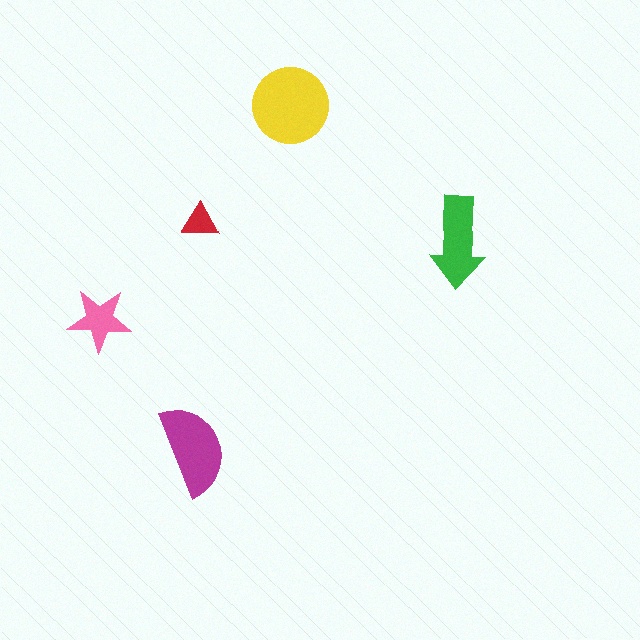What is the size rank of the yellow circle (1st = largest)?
1st.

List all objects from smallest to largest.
The red triangle, the pink star, the green arrow, the magenta semicircle, the yellow circle.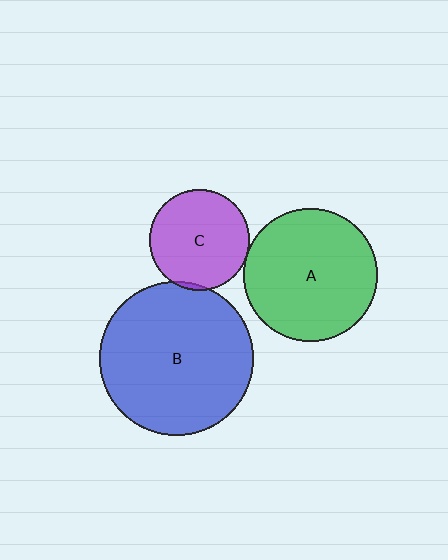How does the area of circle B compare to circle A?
Approximately 1.3 times.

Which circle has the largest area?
Circle B (blue).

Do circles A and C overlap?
Yes.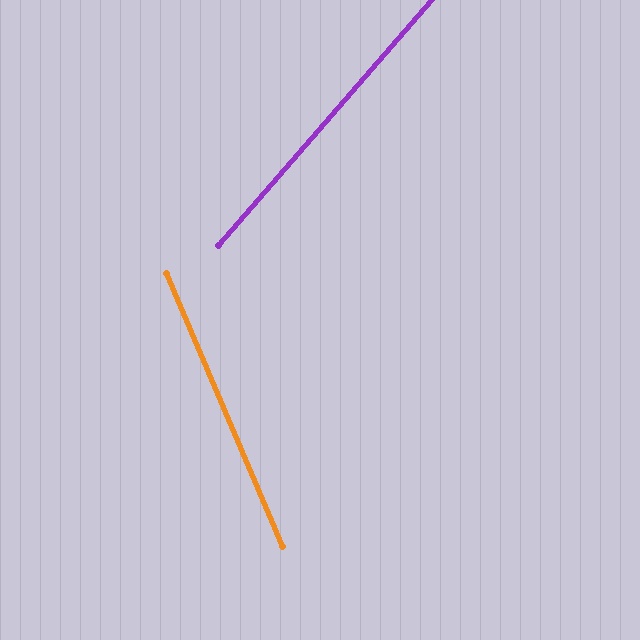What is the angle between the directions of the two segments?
Approximately 64 degrees.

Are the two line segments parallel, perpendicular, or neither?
Neither parallel nor perpendicular — they differ by about 64°.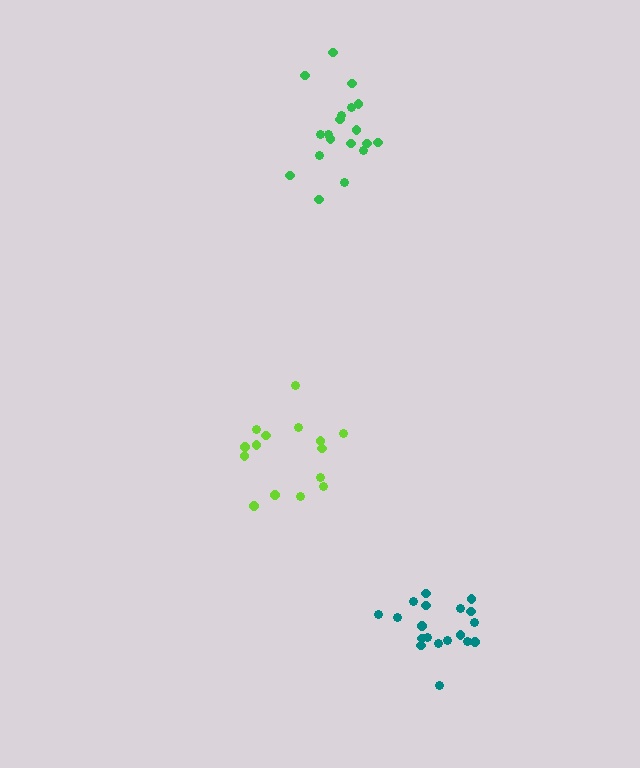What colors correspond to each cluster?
The clusters are colored: lime, green, teal.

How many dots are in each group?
Group 1: 15 dots, Group 2: 19 dots, Group 3: 19 dots (53 total).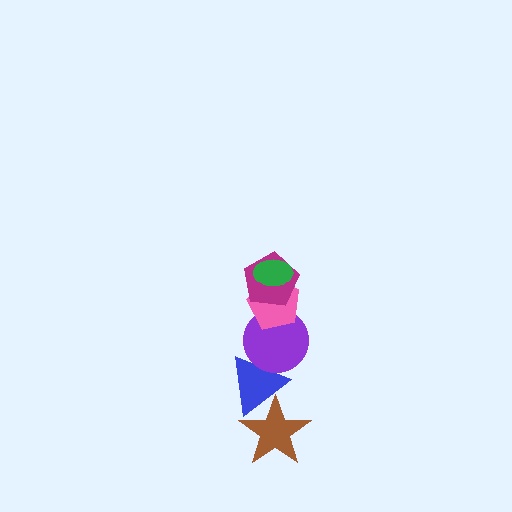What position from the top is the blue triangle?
The blue triangle is 5th from the top.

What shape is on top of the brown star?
The blue triangle is on top of the brown star.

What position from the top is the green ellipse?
The green ellipse is 1st from the top.